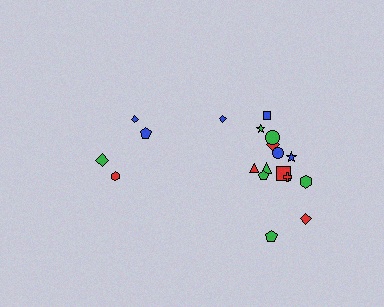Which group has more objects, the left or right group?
The right group.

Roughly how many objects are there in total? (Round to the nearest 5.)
Roughly 20 objects in total.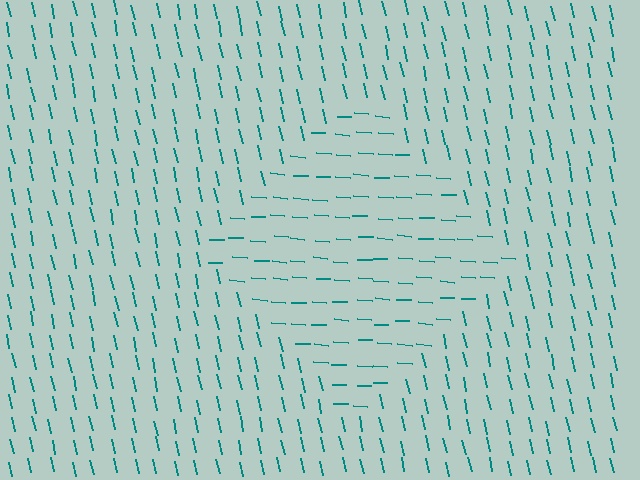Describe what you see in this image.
The image is filled with small teal line segments. A diamond region in the image has lines oriented differently from the surrounding lines, creating a visible texture boundary.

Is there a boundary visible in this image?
Yes, there is a texture boundary formed by a change in line orientation.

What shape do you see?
I see a diamond.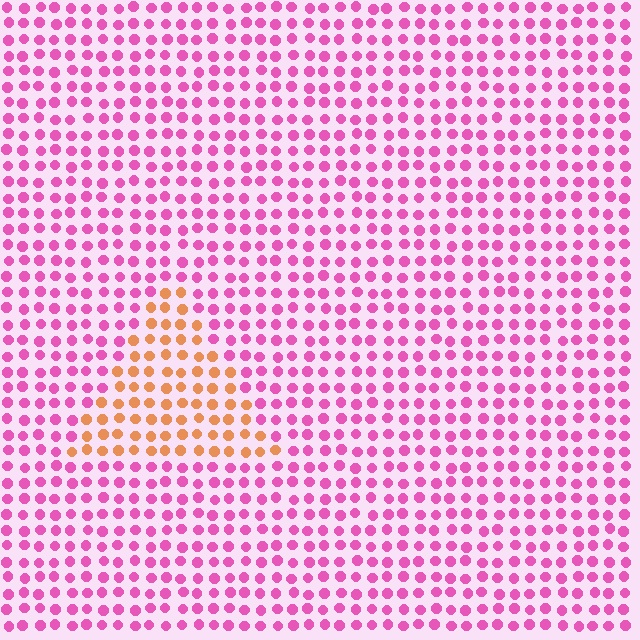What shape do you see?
I see a triangle.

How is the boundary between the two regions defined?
The boundary is defined purely by a slight shift in hue (about 65 degrees). Spacing, size, and orientation are identical on both sides.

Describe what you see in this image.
The image is filled with small pink elements in a uniform arrangement. A triangle-shaped region is visible where the elements are tinted to a slightly different hue, forming a subtle color boundary.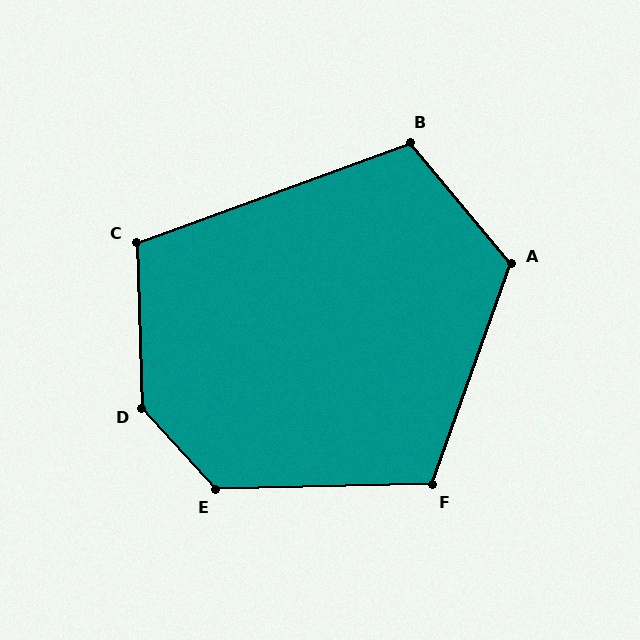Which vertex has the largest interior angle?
D, at approximately 139 degrees.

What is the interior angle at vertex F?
Approximately 111 degrees (obtuse).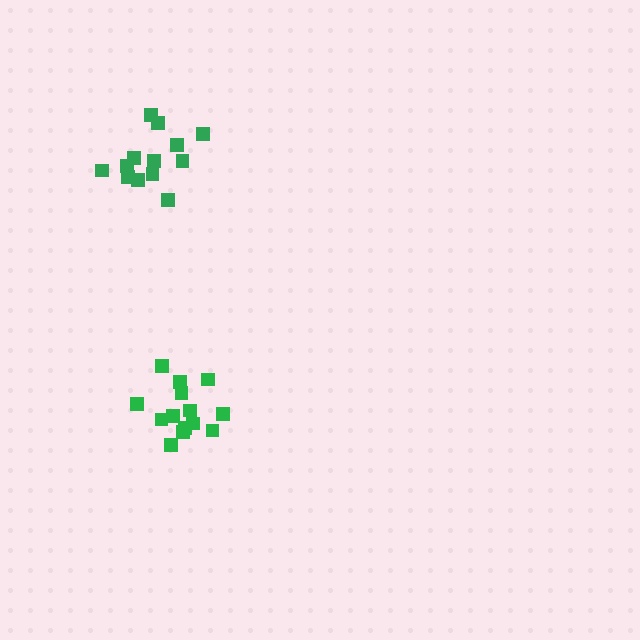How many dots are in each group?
Group 1: 14 dots, Group 2: 13 dots (27 total).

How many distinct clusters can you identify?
There are 2 distinct clusters.